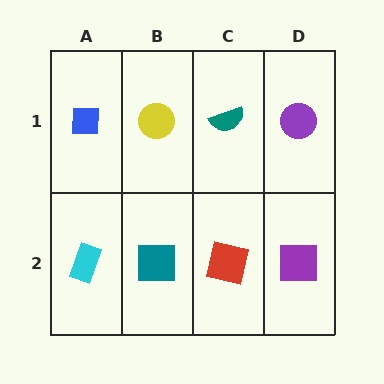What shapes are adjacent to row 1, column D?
A purple square (row 2, column D), a teal semicircle (row 1, column C).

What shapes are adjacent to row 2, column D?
A purple circle (row 1, column D), a red square (row 2, column C).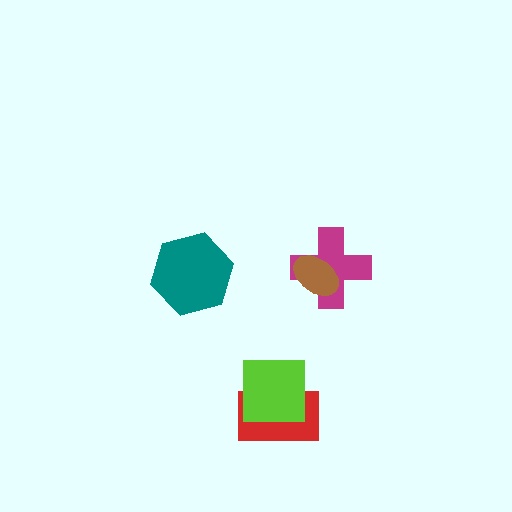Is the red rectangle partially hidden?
Yes, it is partially covered by another shape.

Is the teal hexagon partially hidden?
No, no other shape covers it.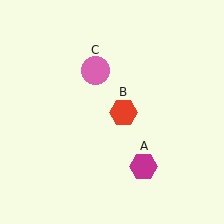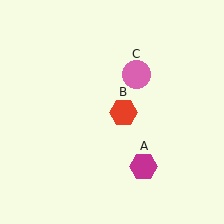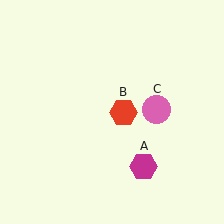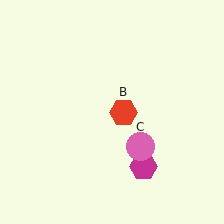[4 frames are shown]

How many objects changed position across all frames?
1 object changed position: pink circle (object C).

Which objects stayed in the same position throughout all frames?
Magenta hexagon (object A) and red hexagon (object B) remained stationary.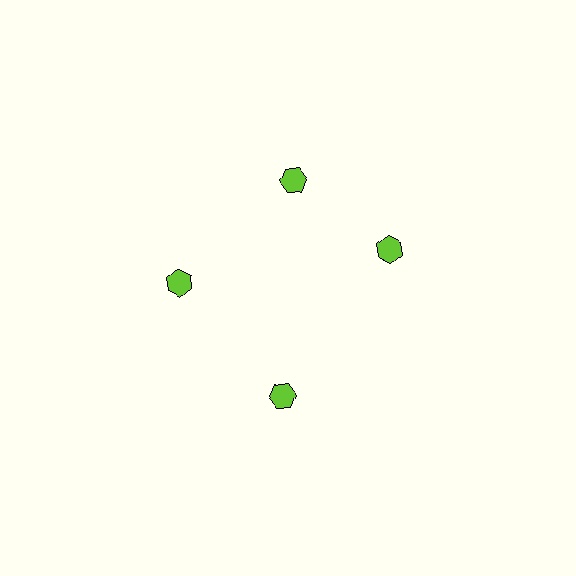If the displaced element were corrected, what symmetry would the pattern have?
It would have 4-fold rotational symmetry — the pattern would map onto itself every 90 degrees.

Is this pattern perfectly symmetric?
No. The 4 lime hexagons are arranged in a ring, but one element near the 3 o'clock position is rotated out of alignment along the ring, breaking the 4-fold rotational symmetry.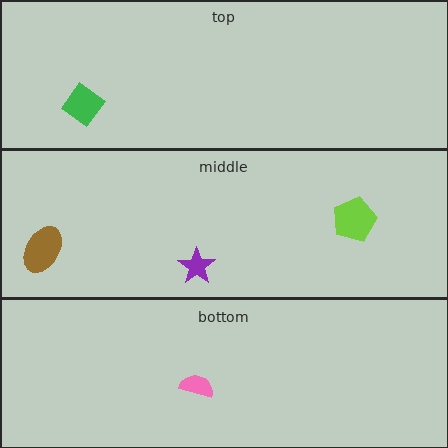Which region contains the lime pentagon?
The middle region.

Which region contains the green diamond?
The top region.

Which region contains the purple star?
The middle region.